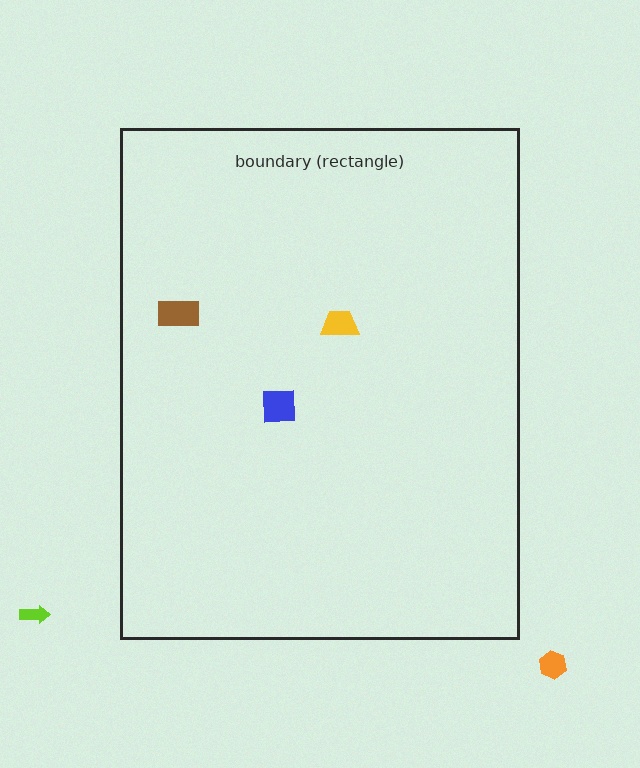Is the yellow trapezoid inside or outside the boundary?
Inside.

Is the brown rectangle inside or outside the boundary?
Inside.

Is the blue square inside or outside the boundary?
Inside.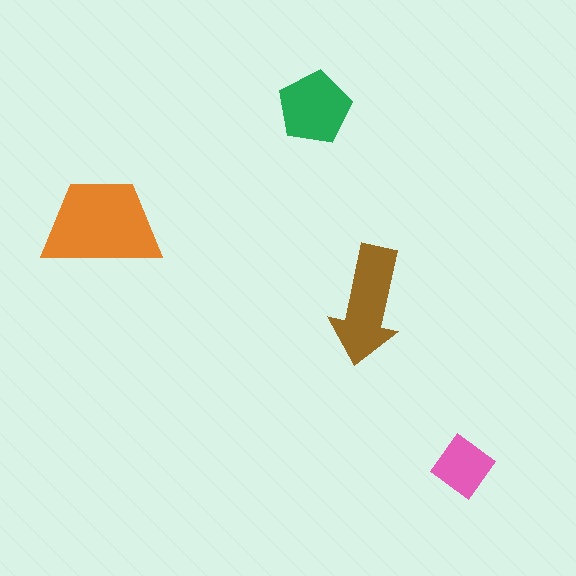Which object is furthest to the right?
The pink diamond is rightmost.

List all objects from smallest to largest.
The pink diamond, the green pentagon, the brown arrow, the orange trapezoid.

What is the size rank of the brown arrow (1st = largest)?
2nd.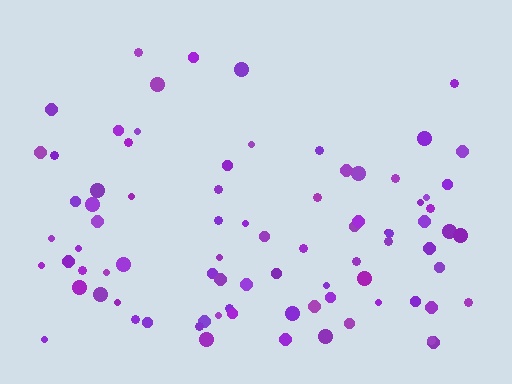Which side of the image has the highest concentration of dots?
The bottom.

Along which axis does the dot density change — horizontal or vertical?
Vertical.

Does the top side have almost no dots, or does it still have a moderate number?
Still a moderate number, just noticeably fewer than the bottom.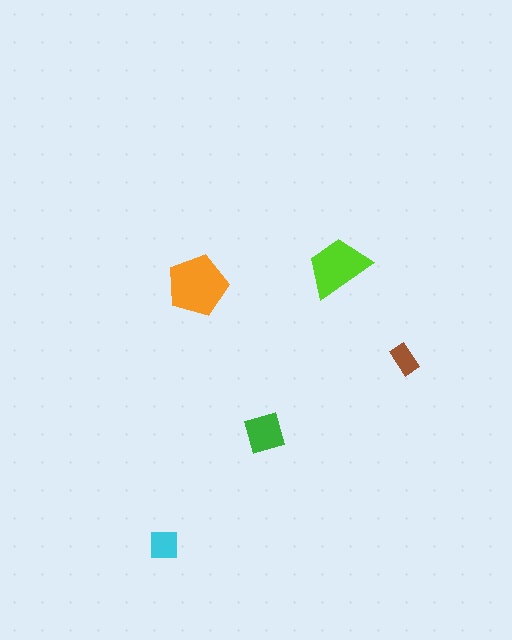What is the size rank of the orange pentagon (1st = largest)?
1st.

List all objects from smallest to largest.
The brown rectangle, the cyan square, the green diamond, the lime trapezoid, the orange pentagon.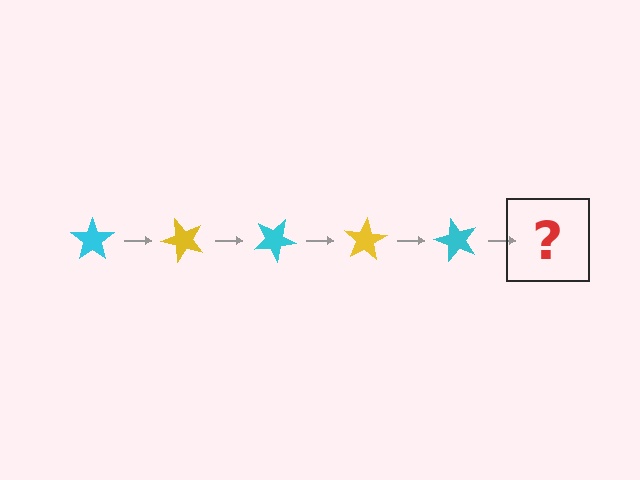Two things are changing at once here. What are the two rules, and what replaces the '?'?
The two rules are that it rotates 50 degrees each step and the color cycles through cyan and yellow. The '?' should be a yellow star, rotated 250 degrees from the start.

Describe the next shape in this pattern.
It should be a yellow star, rotated 250 degrees from the start.